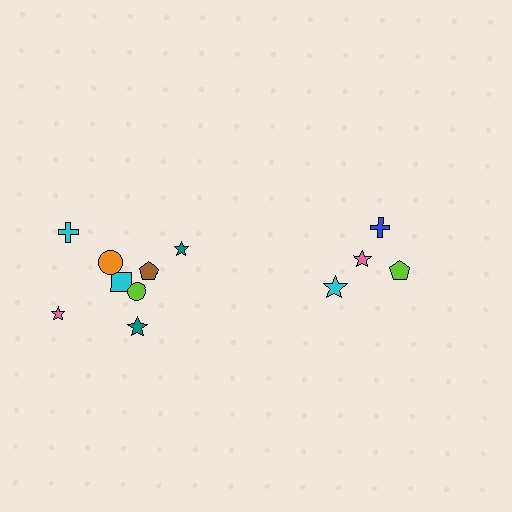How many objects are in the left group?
There are 8 objects.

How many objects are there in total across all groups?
There are 12 objects.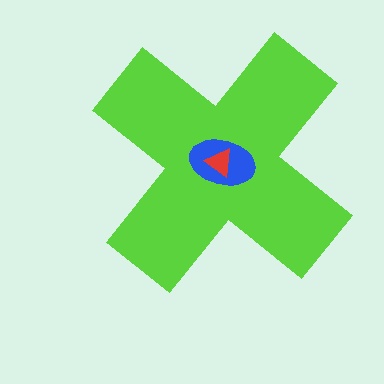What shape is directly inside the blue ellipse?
The red triangle.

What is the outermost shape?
The lime cross.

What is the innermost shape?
The red triangle.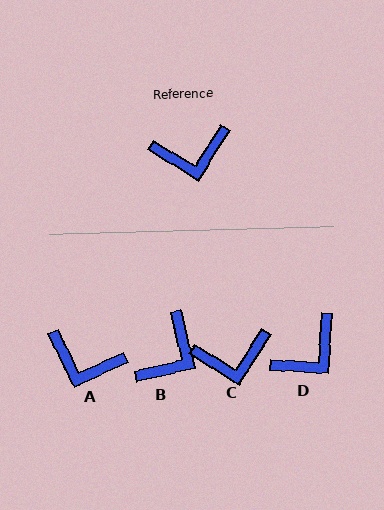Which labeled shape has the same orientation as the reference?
C.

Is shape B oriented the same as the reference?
No, it is off by about 46 degrees.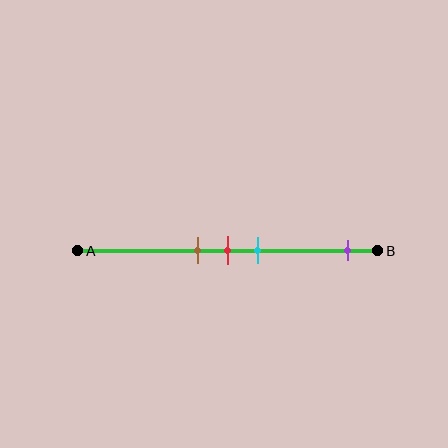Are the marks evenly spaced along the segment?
No, the marks are not evenly spaced.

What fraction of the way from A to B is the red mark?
The red mark is approximately 50% (0.5) of the way from A to B.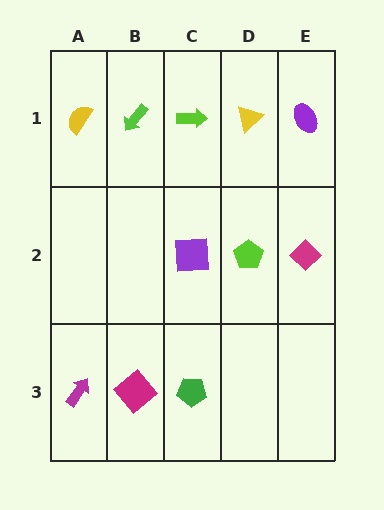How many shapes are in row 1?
5 shapes.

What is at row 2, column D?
A lime pentagon.